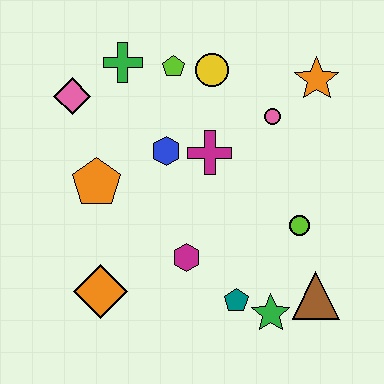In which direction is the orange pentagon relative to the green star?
The orange pentagon is to the left of the green star.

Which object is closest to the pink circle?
The orange star is closest to the pink circle.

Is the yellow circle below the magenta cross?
No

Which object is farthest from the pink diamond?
The brown triangle is farthest from the pink diamond.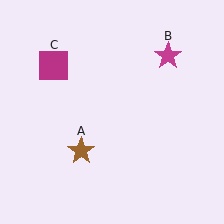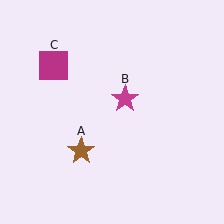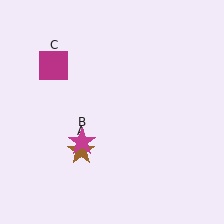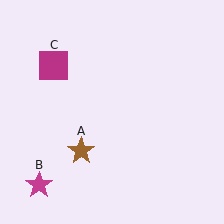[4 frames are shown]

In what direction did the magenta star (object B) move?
The magenta star (object B) moved down and to the left.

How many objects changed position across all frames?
1 object changed position: magenta star (object B).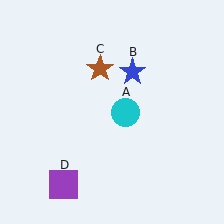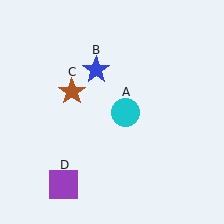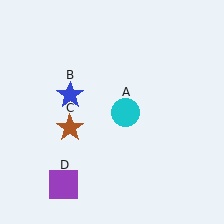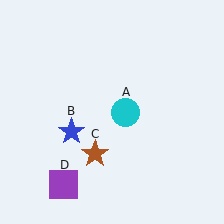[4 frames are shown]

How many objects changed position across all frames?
2 objects changed position: blue star (object B), brown star (object C).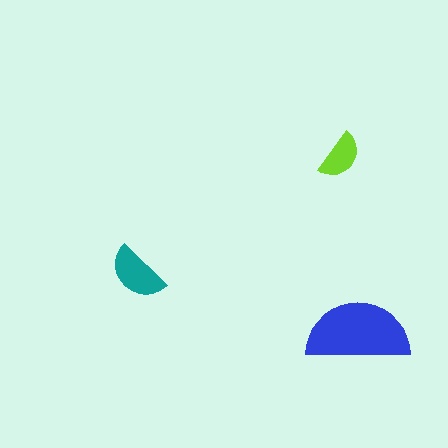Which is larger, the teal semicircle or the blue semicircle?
The blue one.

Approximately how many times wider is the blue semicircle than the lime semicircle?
About 2 times wider.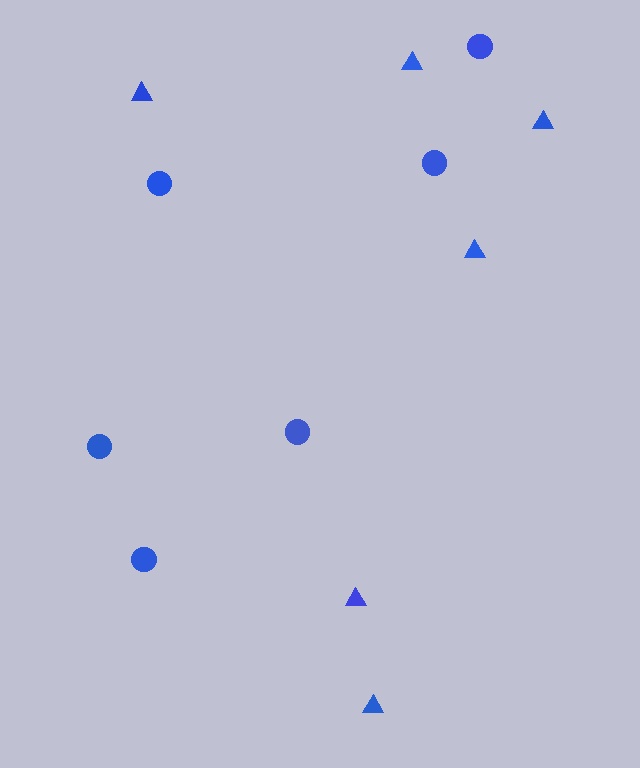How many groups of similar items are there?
There are 2 groups: one group of triangles (6) and one group of circles (6).